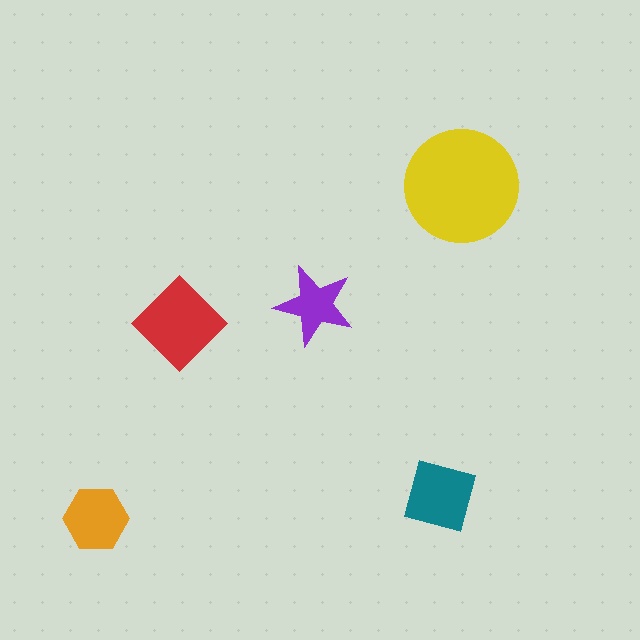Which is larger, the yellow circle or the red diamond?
The yellow circle.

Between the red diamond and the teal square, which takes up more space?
The red diamond.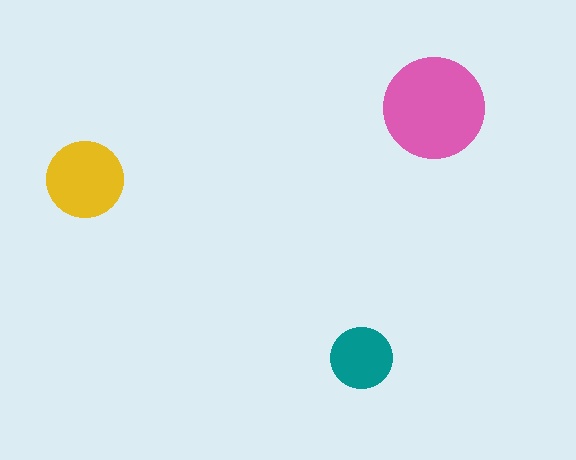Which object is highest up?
The pink circle is topmost.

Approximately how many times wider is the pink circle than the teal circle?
About 1.5 times wider.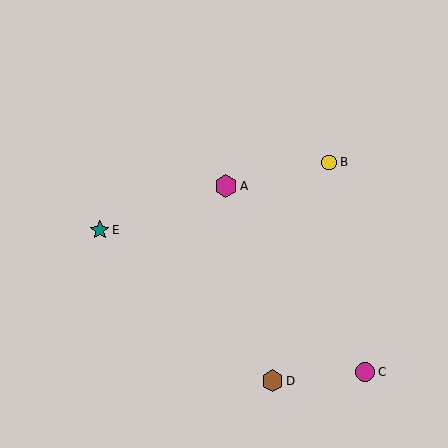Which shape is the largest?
The magenta hexagon (labeled A) is the largest.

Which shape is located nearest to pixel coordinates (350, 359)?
The magenta circle (labeled C) at (365, 372) is nearest to that location.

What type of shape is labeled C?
Shape C is a magenta circle.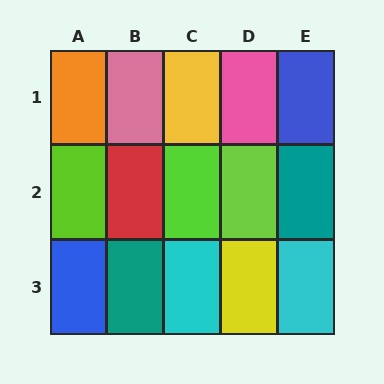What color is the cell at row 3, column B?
Teal.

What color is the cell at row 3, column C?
Cyan.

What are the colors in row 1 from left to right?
Orange, pink, yellow, pink, blue.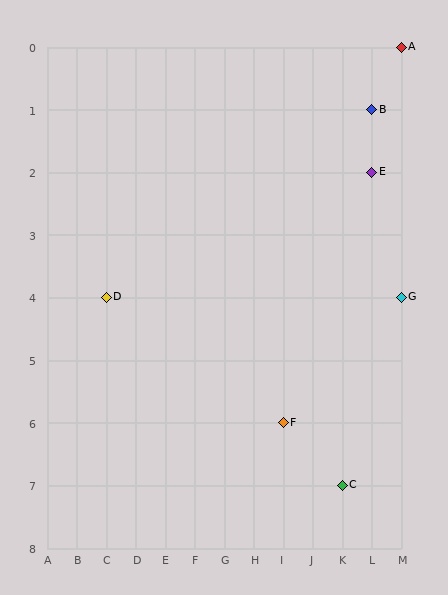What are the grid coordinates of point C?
Point C is at grid coordinates (K, 7).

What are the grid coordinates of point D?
Point D is at grid coordinates (C, 4).